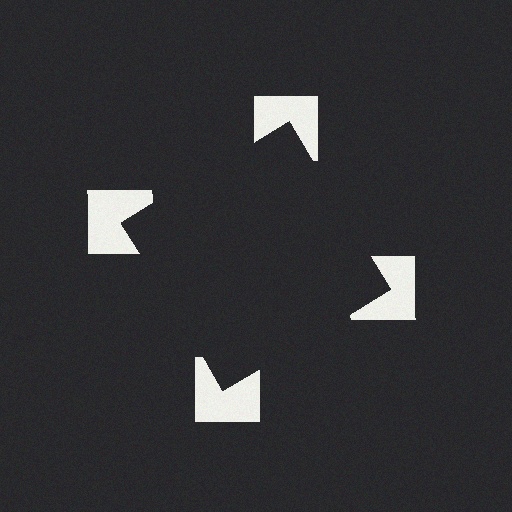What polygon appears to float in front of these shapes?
An illusory square — its edges are inferred from the aligned wedge cuts in the notched squares, not physically drawn.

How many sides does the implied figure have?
4 sides.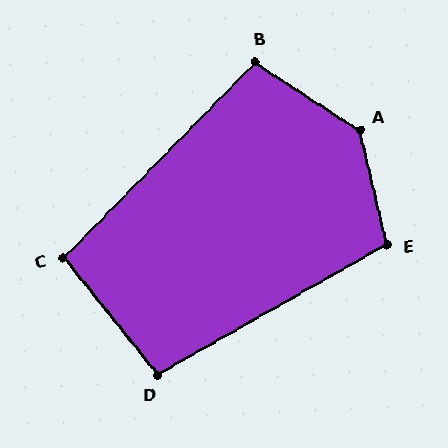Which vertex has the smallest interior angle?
C, at approximately 96 degrees.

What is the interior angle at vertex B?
Approximately 101 degrees (obtuse).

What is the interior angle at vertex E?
Approximately 106 degrees (obtuse).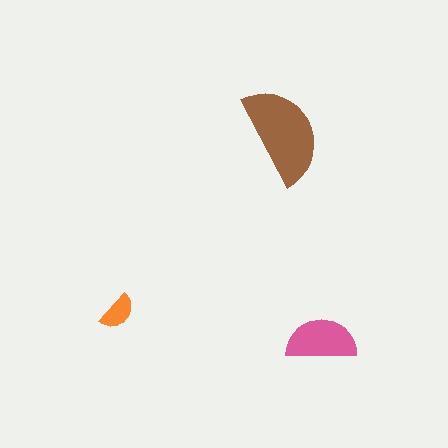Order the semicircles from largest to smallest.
the brown one, the pink one, the orange one.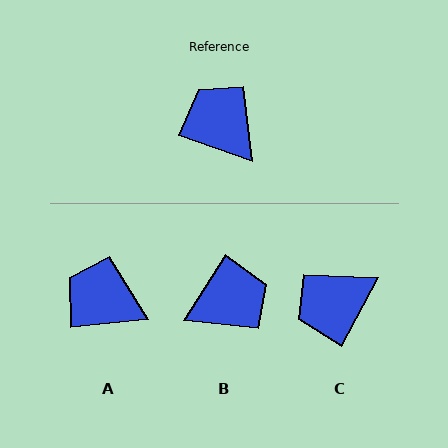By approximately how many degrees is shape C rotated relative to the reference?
Approximately 81 degrees counter-clockwise.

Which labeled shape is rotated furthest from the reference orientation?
B, about 103 degrees away.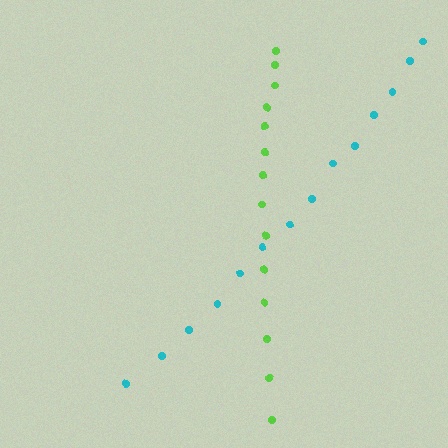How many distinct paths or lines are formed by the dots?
There are 2 distinct paths.